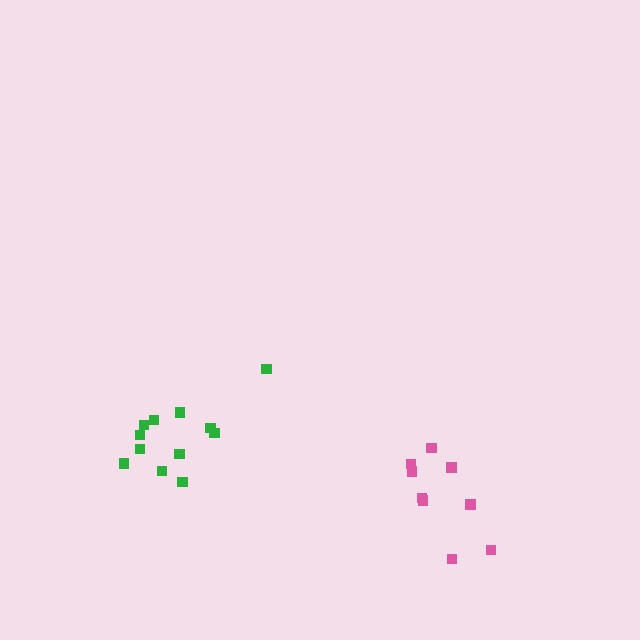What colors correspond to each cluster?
The clusters are colored: green, pink.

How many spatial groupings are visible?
There are 2 spatial groupings.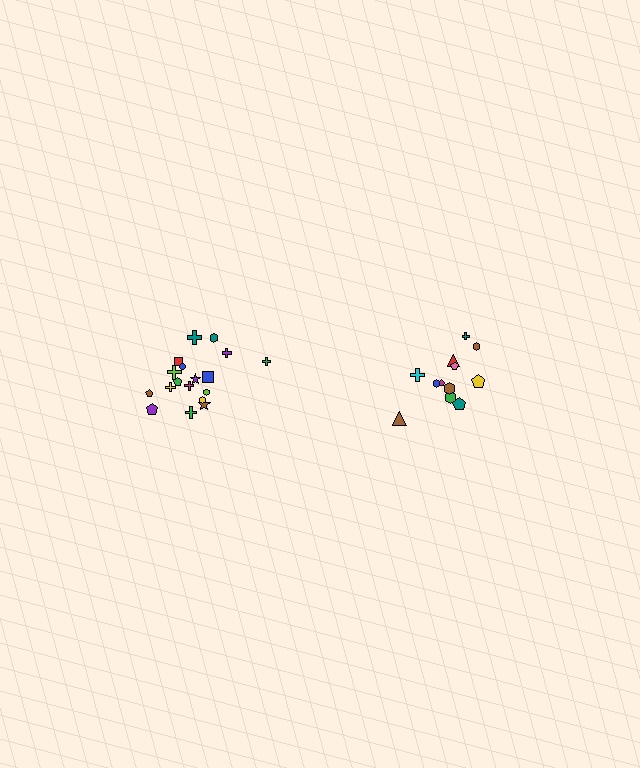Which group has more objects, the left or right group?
The left group.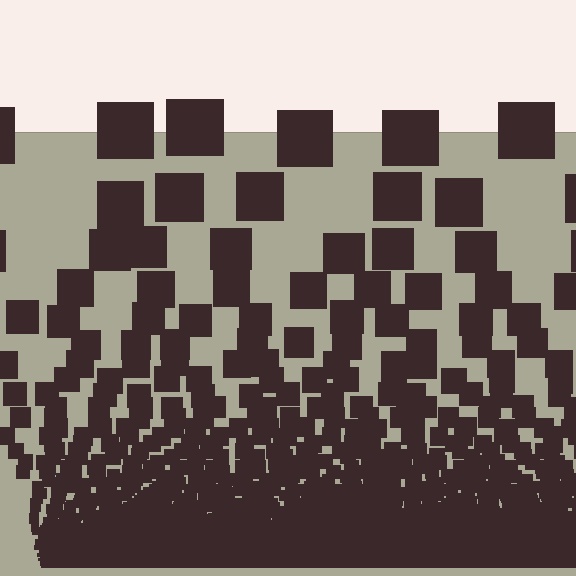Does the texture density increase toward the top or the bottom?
Density increases toward the bottom.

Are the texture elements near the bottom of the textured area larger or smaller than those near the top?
Smaller. The gradient is inverted — elements near the bottom are smaller and denser.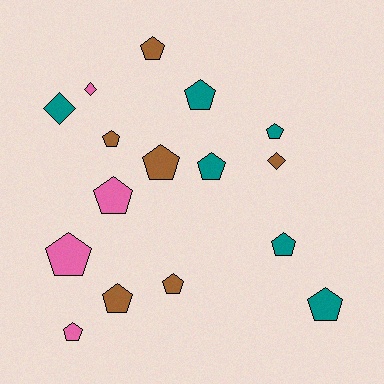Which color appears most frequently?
Teal, with 6 objects.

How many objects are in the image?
There are 16 objects.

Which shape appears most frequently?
Pentagon, with 13 objects.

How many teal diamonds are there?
There is 1 teal diamond.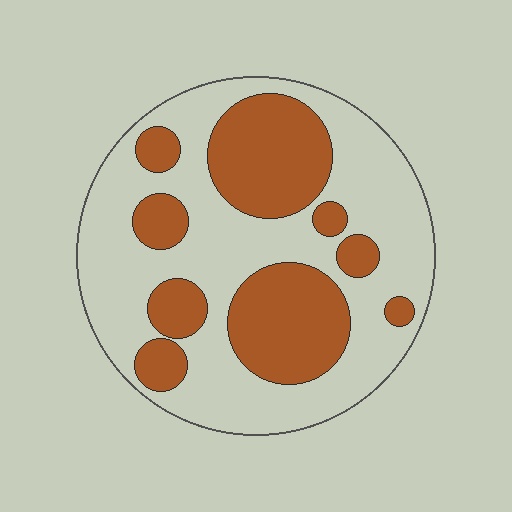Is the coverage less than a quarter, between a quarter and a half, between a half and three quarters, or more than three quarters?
Between a quarter and a half.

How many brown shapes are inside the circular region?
9.